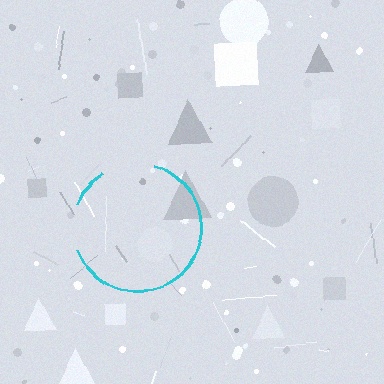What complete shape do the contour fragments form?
The contour fragments form a circle.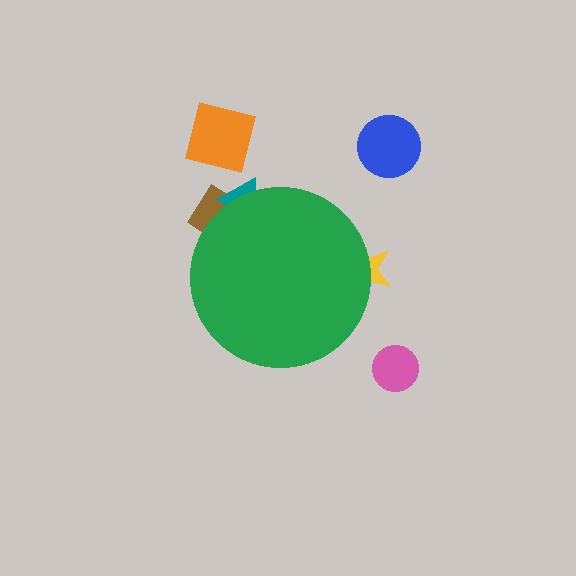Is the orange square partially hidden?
No, the orange square is fully visible.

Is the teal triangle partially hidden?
Yes, the teal triangle is partially hidden behind the green circle.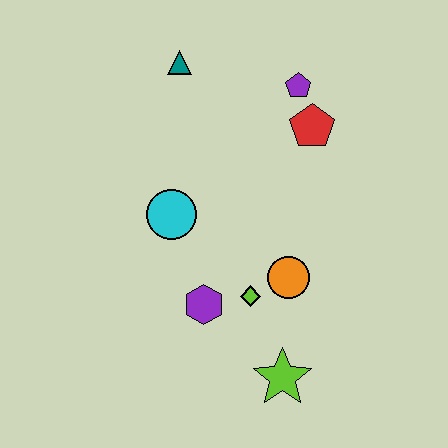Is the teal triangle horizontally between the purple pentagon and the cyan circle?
Yes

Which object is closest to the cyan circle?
The purple hexagon is closest to the cyan circle.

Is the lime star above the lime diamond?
No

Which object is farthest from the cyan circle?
The lime star is farthest from the cyan circle.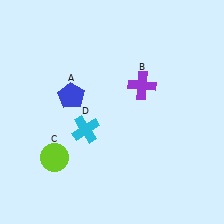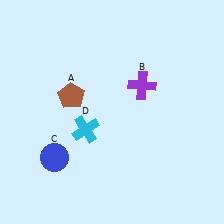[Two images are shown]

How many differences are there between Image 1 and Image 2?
There are 2 differences between the two images.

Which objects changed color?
A changed from blue to brown. C changed from lime to blue.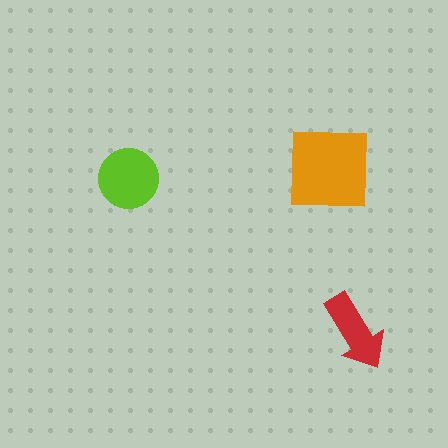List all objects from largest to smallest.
The orange square, the lime circle, the red arrow.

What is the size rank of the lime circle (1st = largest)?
2nd.